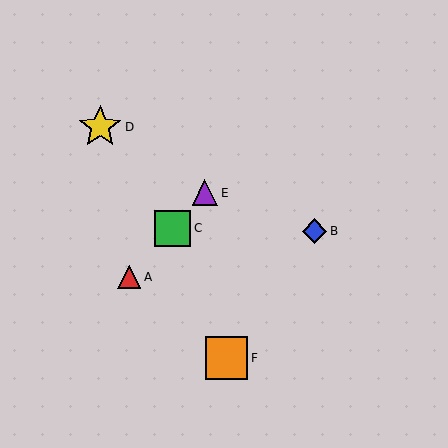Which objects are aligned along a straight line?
Objects A, C, E are aligned along a straight line.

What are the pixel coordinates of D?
Object D is at (100, 127).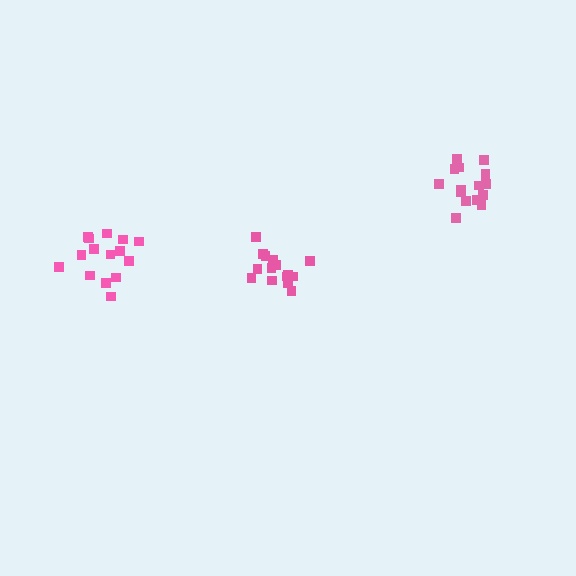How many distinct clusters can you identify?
There are 3 distinct clusters.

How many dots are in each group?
Group 1: 16 dots, Group 2: 15 dots, Group 3: 15 dots (46 total).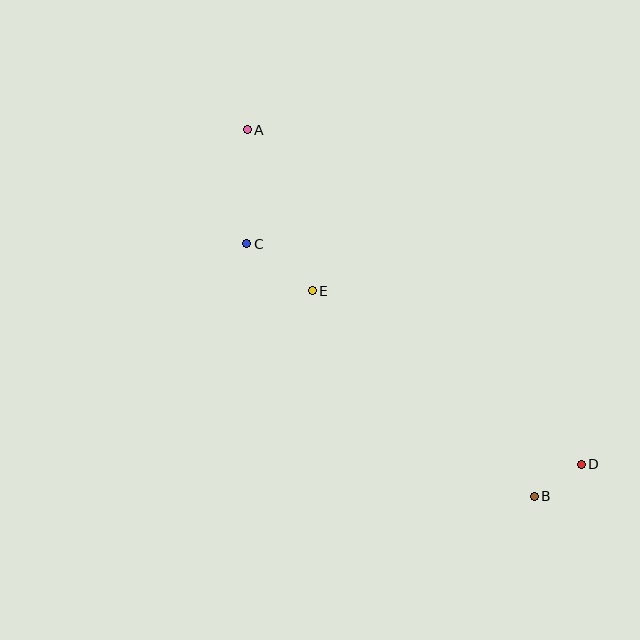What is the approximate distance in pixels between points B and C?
The distance between B and C is approximately 383 pixels.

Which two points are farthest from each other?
Points A and D are farthest from each other.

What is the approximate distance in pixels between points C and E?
The distance between C and E is approximately 80 pixels.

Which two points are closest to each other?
Points B and D are closest to each other.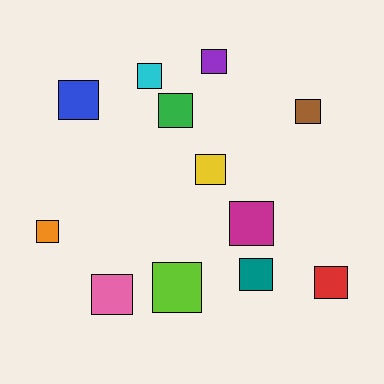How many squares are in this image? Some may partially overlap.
There are 12 squares.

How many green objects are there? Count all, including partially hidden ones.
There is 1 green object.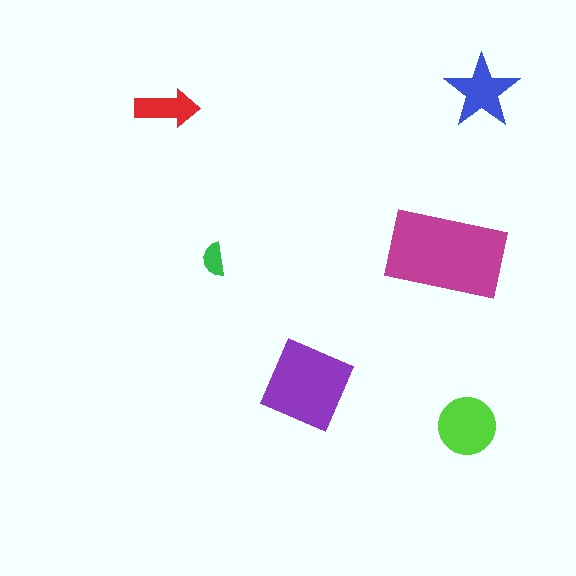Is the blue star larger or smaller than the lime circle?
Smaller.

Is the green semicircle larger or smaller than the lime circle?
Smaller.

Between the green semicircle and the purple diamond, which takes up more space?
The purple diamond.